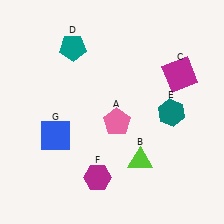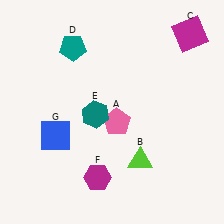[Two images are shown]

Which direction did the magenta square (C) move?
The magenta square (C) moved up.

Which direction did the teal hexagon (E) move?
The teal hexagon (E) moved left.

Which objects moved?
The objects that moved are: the magenta square (C), the teal hexagon (E).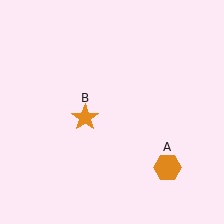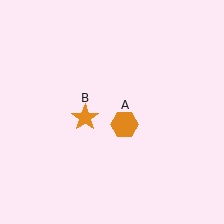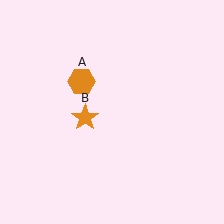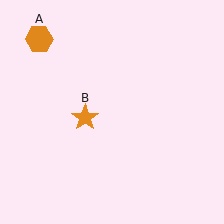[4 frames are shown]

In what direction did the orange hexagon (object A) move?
The orange hexagon (object A) moved up and to the left.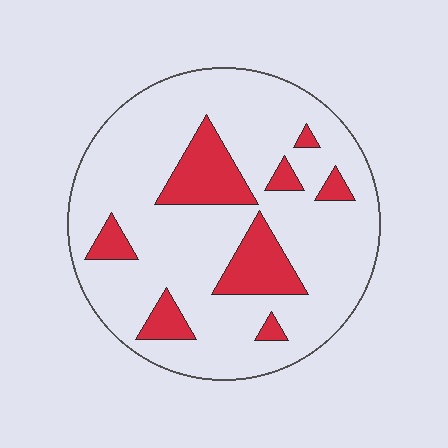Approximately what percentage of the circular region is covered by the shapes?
Approximately 20%.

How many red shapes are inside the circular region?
8.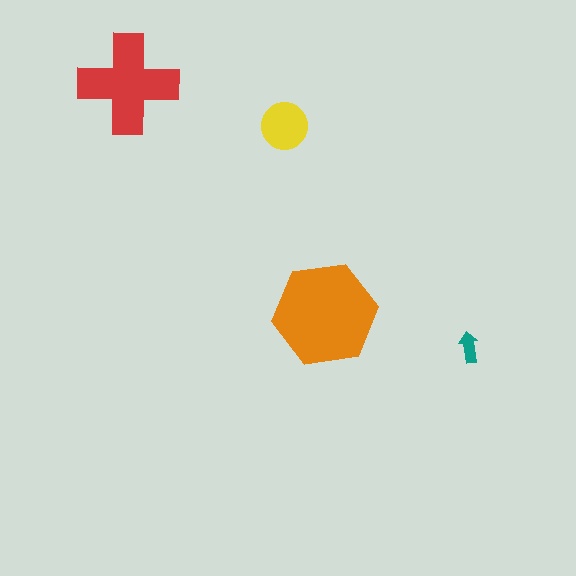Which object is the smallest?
The teal arrow.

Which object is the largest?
The orange hexagon.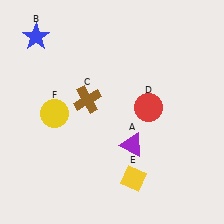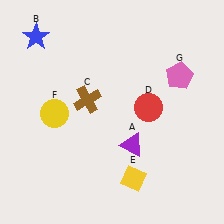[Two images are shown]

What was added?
A pink pentagon (G) was added in Image 2.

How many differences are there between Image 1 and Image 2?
There is 1 difference between the two images.